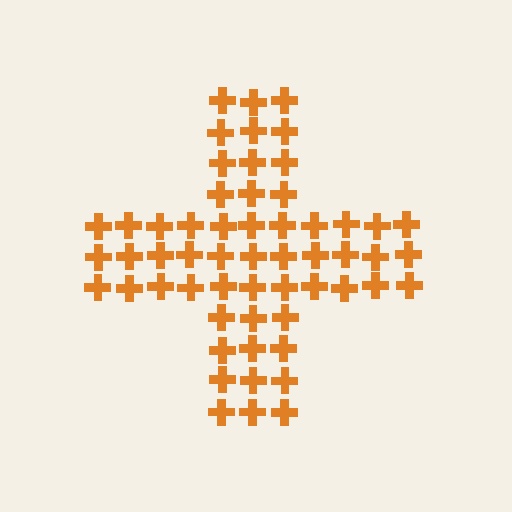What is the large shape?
The large shape is a cross.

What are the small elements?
The small elements are crosses.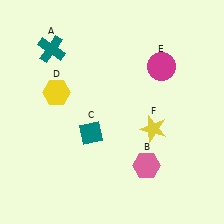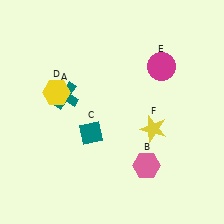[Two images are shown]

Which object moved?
The teal cross (A) moved down.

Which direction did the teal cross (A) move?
The teal cross (A) moved down.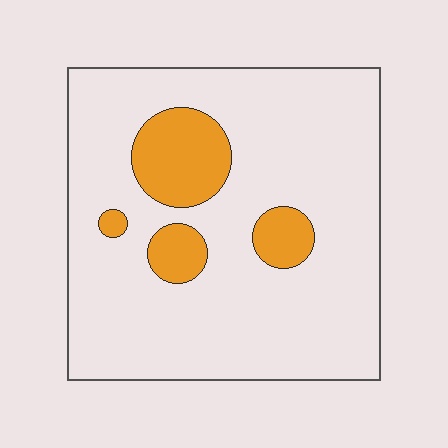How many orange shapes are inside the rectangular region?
4.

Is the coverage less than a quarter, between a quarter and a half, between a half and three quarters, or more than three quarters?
Less than a quarter.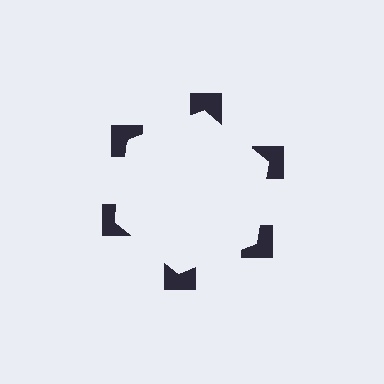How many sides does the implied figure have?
6 sides.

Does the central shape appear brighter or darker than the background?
It typically appears slightly brighter than the background, even though no actual brightness change is drawn.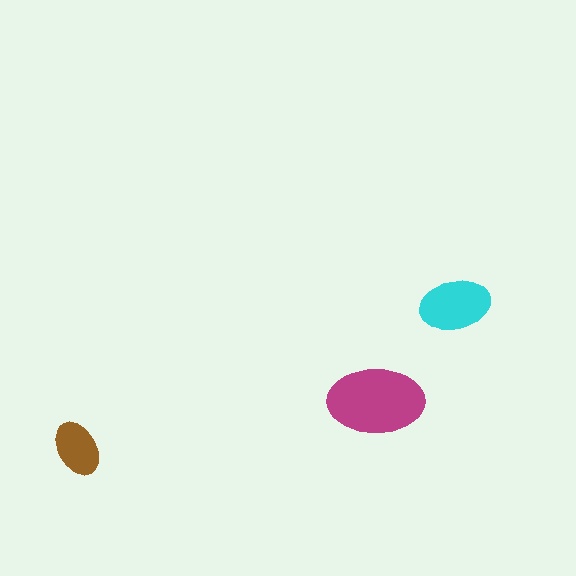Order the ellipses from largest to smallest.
the magenta one, the cyan one, the brown one.